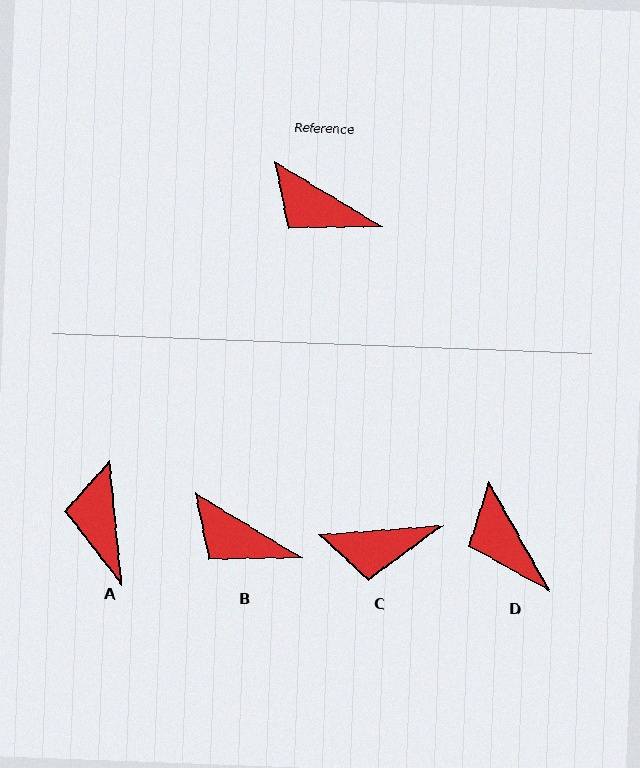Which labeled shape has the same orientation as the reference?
B.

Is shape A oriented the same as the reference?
No, it is off by about 53 degrees.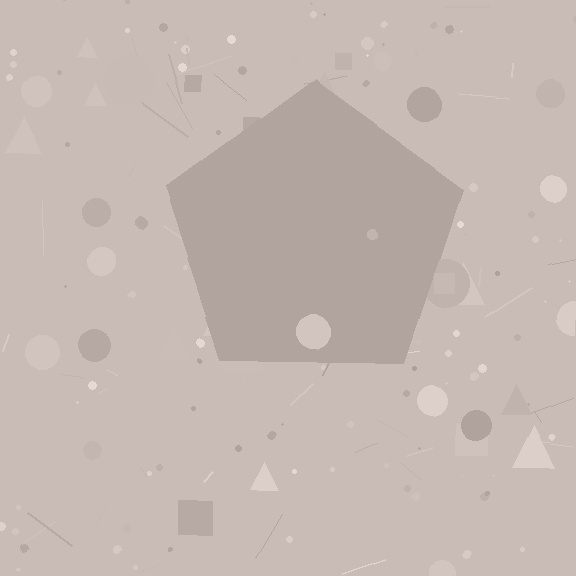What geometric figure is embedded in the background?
A pentagon is embedded in the background.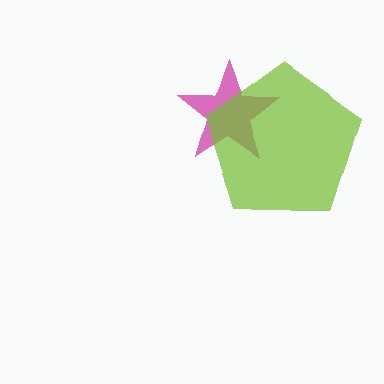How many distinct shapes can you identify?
There are 2 distinct shapes: a magenta star, a lime pentagon.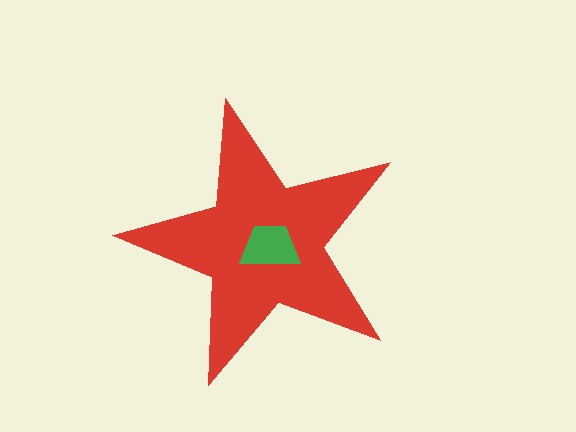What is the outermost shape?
The red star.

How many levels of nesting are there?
2.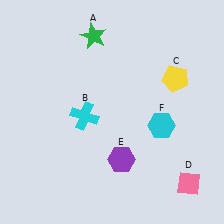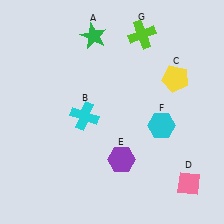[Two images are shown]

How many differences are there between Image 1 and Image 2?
There is 1 difference between the two images.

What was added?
A lime cross (G) was added in Image 2.